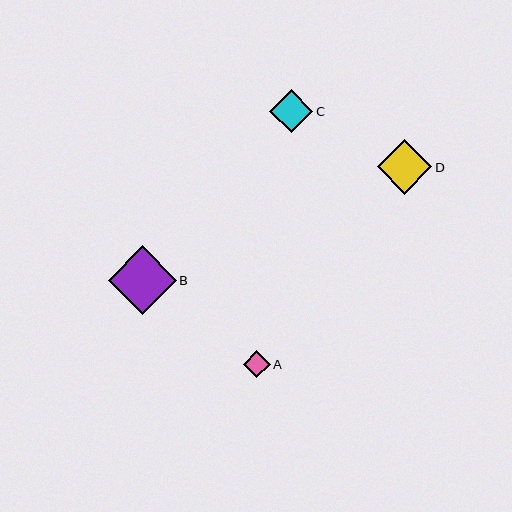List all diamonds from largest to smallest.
From largest to smallest: B, D, C, A.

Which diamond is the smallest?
Diamond A is the smallest with a size of approximately 27 pixels.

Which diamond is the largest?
Diamond B is the largest with a size of approximately 68 pixels.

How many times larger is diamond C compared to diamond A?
Diamond C is approximately 1.6 times the size of diamond A.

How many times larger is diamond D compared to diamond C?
Diamond D is approximately 1.3 times the size of diamond C.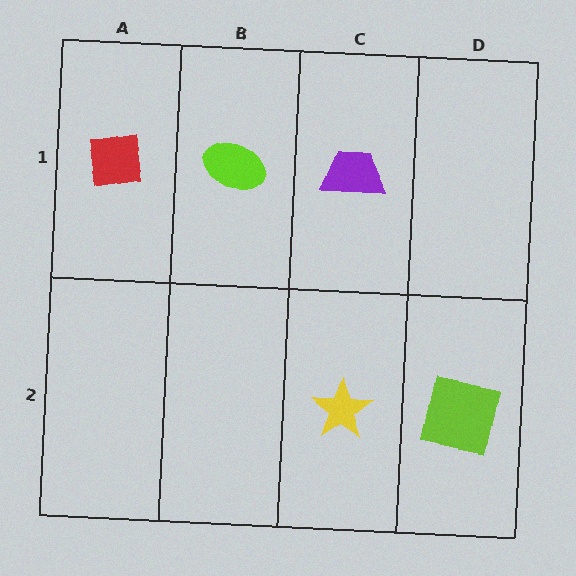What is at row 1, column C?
A purple trapezoid.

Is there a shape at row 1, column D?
No, that cell is empty.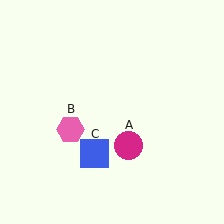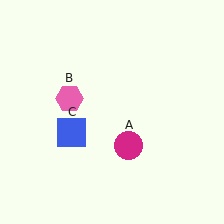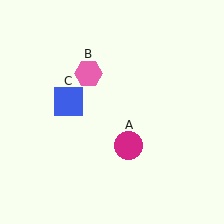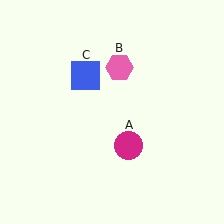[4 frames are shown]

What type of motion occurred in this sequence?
The pink hexagon (object B), blue square (object C) rotated clockwise around the center of the scene.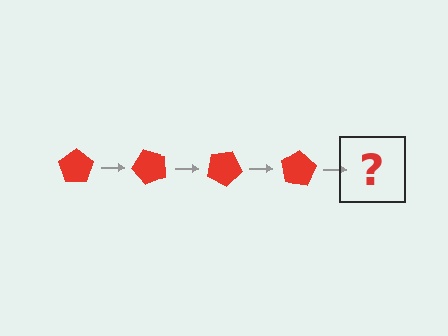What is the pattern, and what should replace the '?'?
The pattern is that the pentagon rotates 50 degrees each step. The '?' should be a red pentagon rotated 200 degrees.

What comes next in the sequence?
The next element should be a red pentagon rotated 200 degrees.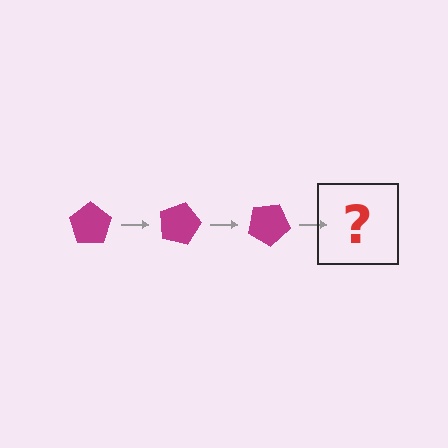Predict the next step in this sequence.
The next step is a magenta pentagon rotated 45 degrees.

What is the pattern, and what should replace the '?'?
The pattern is that the pentagon rotates 15 degrees each step. The '?' should be a magenta pentagon rotated 45 degrees.